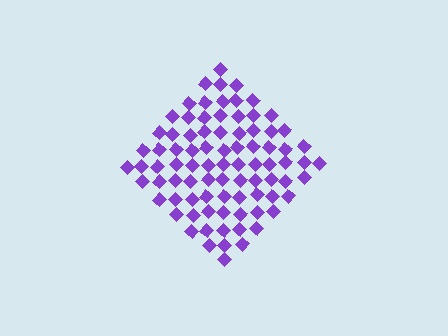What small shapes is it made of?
It is made of small diamonds.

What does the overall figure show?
The overall figure shows a diamond.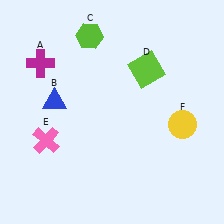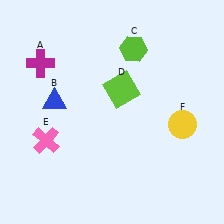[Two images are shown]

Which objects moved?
The objects that moved are: the lime hexagon (C), the lime square (D).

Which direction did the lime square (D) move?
The lime square (D) moved left.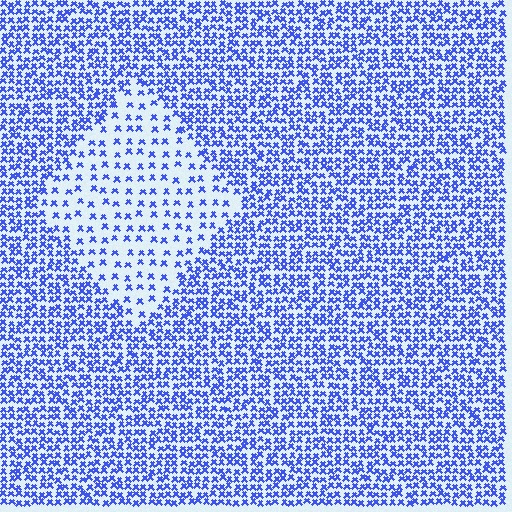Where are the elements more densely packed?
The elements are more densely packed outside the diamond boundary.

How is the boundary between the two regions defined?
The boundary is defined by a change in element density (approximately 2.5x ratio). All elements are the same color, size, and shape.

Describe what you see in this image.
The image contains small blue elements arranged at two different densities. A diamond-shaped region is visible where the elements are less densely packed than the surrounding area.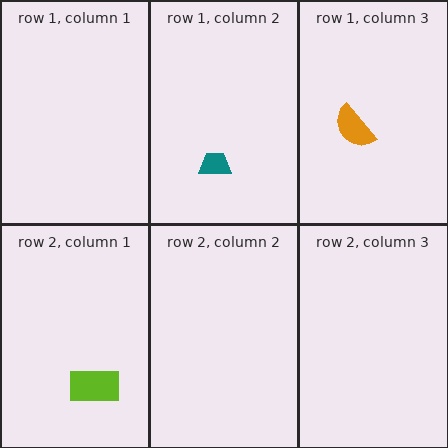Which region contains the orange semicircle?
The row 1, column 3 region.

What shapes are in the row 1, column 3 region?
The orange semicircle.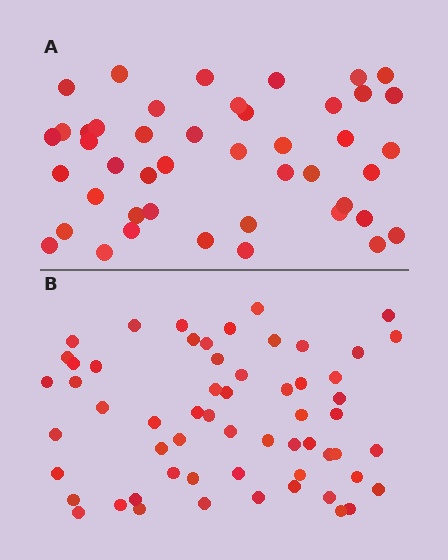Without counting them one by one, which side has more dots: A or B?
Region B (the bottom region) has more dots.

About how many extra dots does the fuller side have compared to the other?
Region B has approximately 15 more dots than region A.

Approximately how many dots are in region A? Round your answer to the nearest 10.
About 40 dots. (The exact count is 45, which rounds to 40.)